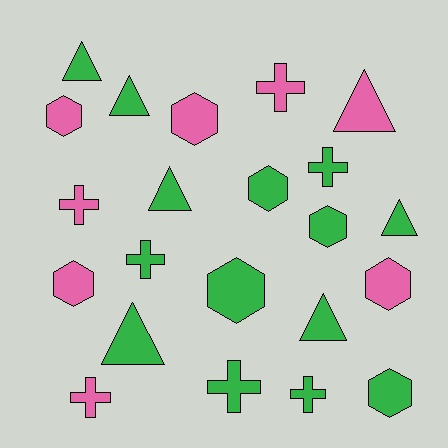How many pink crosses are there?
There are 3 pink crosses.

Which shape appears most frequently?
Hexagon, with 8 objects.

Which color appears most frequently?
Green, with 14 objects.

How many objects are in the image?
There are 22 objects.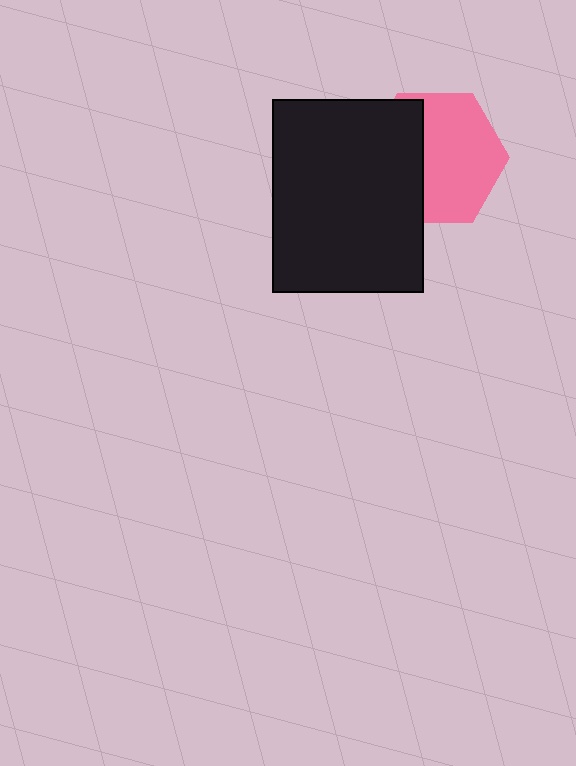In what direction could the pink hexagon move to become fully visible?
The pink hexagon could move right. That would shift it out from behind the black rectangle entirely.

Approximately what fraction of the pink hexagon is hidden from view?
Roughly 39% of the pink hexagon is hidden behind the black rectangle.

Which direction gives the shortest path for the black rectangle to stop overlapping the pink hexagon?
Moving left gives the shortest separation.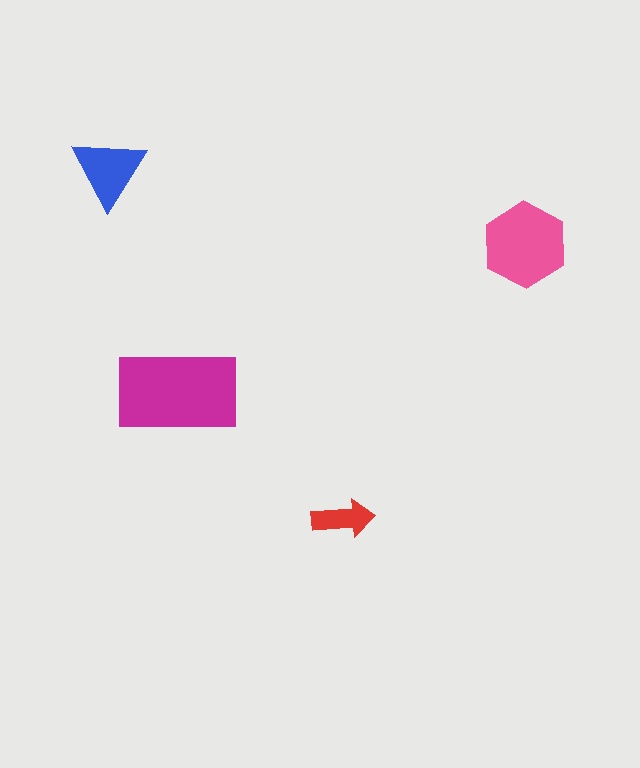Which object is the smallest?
The red arrow.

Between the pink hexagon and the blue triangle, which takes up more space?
The pink hexagon.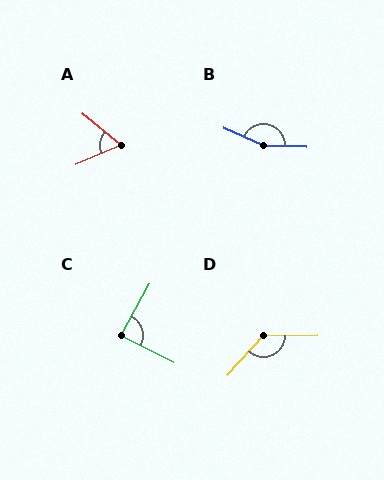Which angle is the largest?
B, at approximately 158 degrees.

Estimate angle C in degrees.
Approximately 88 degrees.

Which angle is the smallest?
A, at approximately 62 degrees.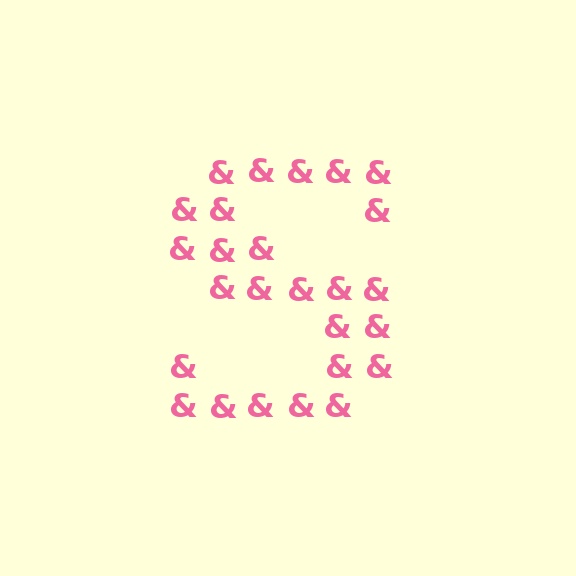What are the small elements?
The small elements are ampersands.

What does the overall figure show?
The overall figure shows the letter S.